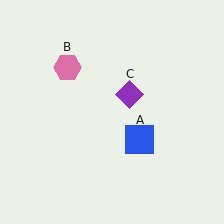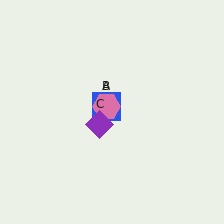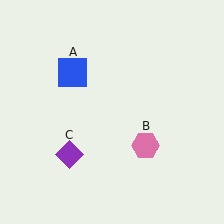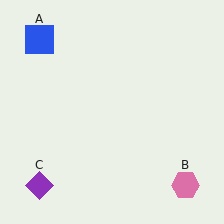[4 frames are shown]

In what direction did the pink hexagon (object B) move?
The pink hexagon (object B) moved down and to the right.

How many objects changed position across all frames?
3 objects changed position: blue square (object A), pink hexagon (object B), purple diamond (object C).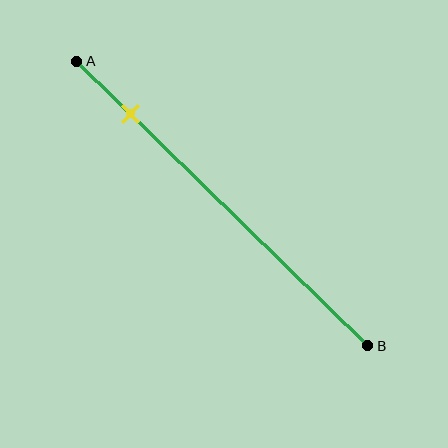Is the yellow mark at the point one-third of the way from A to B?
No, the mark is at about 20% from A, not at the 33% one-third point.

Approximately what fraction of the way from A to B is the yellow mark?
The yellow mark is approximately 20% of the way from A to B.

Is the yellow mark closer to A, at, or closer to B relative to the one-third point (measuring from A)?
The yellow mark is closer to point A than the one-third point of segment AB.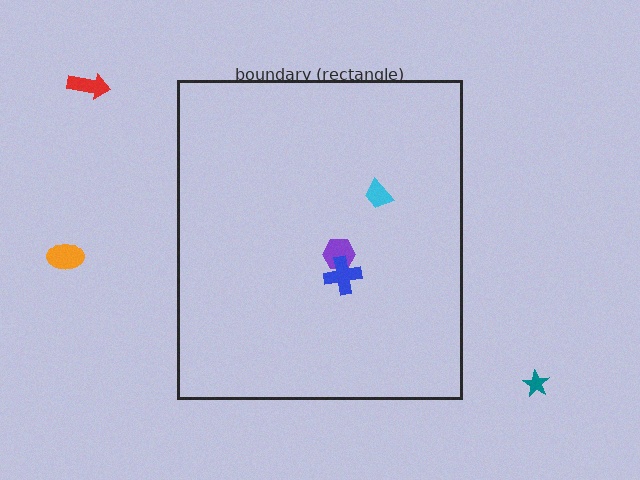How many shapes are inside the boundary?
3 inside, 3 outside.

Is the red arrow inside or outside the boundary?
Outside.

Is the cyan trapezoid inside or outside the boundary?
Inside.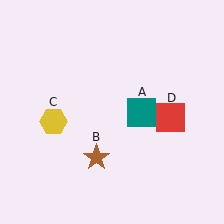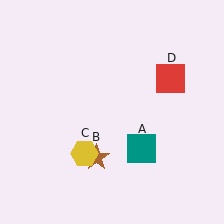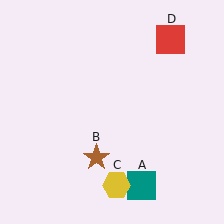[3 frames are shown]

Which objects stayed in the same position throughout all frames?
Brown star (object B) remained stationary.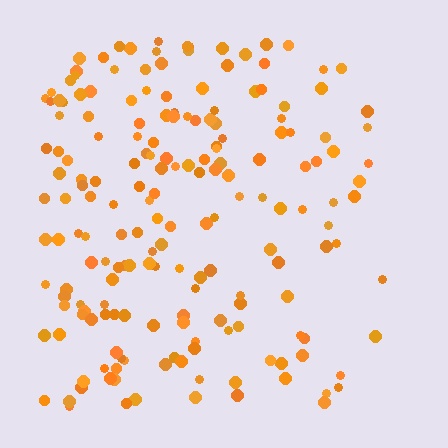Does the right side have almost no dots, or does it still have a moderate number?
Still a moderate number, just noticeably fewer than the left.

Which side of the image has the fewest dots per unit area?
The right.